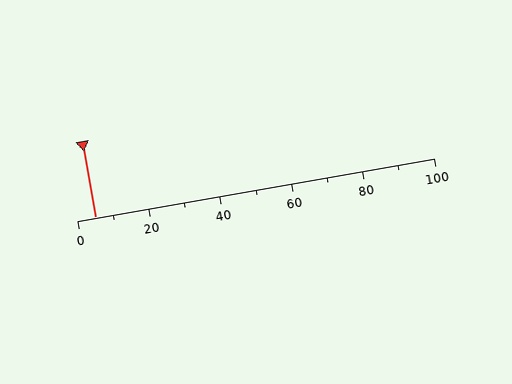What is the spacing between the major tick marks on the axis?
The major ticks are spaced 20 apart.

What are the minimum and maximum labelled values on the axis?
The axis runs from 0 to 100.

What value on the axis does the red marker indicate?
The marker indicates approximately 5.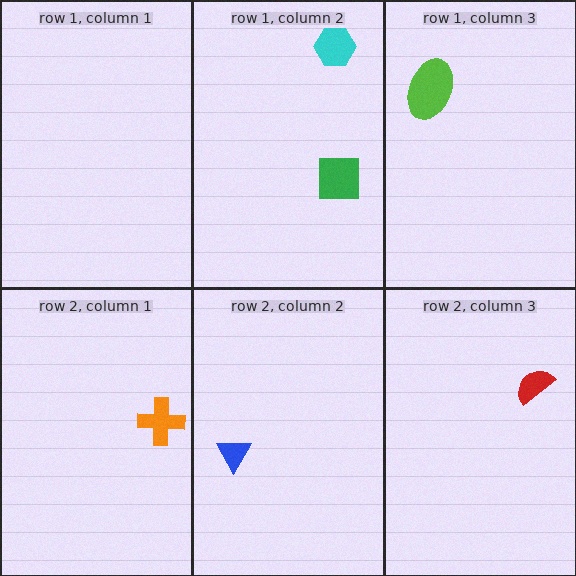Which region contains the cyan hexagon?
The row 1, column 2 region.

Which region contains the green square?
The row 1, column 2 region.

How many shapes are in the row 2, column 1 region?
1.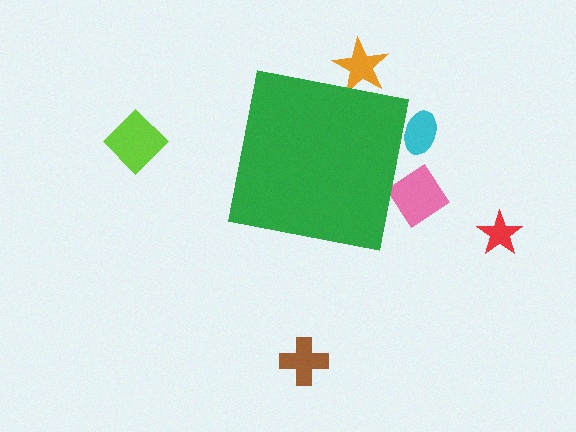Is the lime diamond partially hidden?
No, the lime diamond is fully visible.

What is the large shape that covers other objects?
A green square.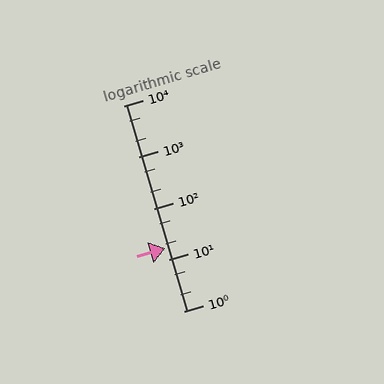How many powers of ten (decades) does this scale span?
The scale spans 4 decades, from 1 to 10000.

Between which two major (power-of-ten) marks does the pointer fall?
The pointer is between 10 and 100.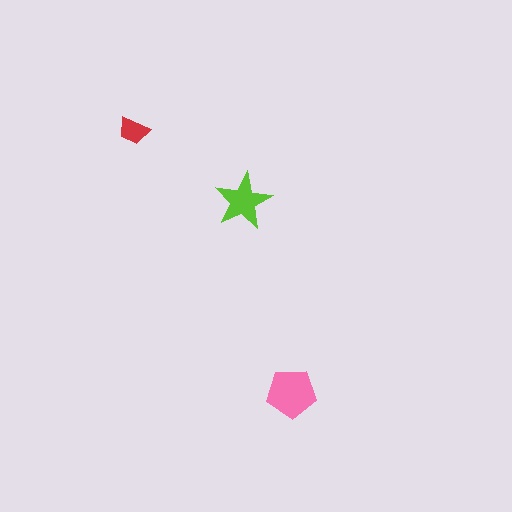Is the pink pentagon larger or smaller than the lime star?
Larger.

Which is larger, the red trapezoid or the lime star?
The lime star.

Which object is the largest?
The pink pentagon.